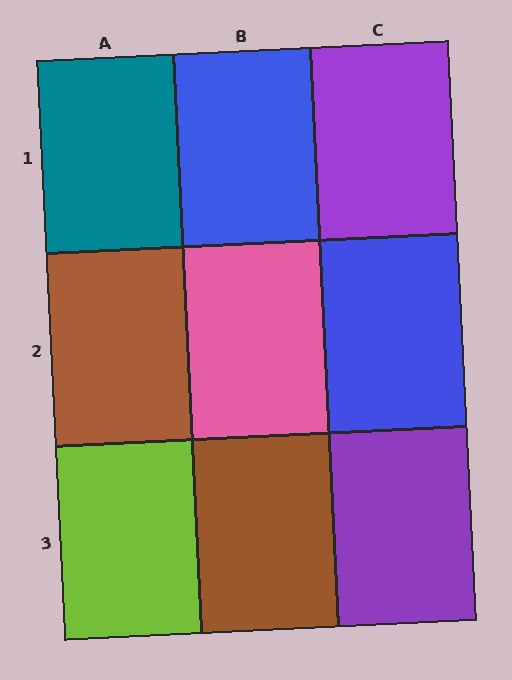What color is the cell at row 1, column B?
Blue.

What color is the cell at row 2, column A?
Brown.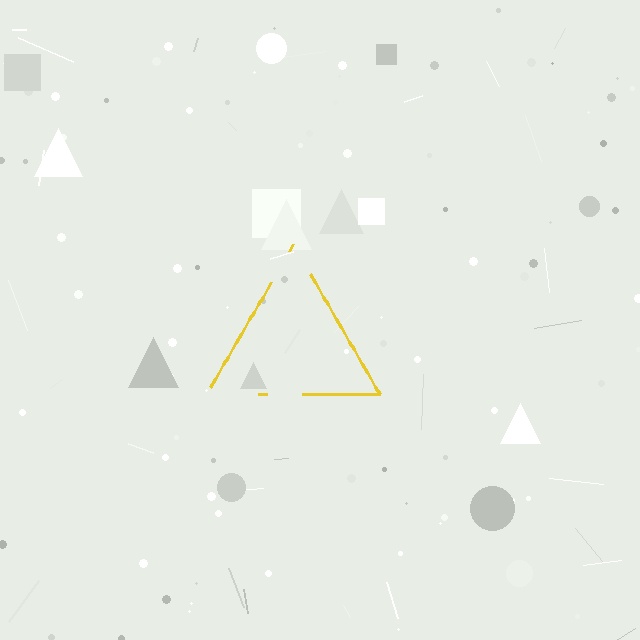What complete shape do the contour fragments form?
The contour fragments form a triangle.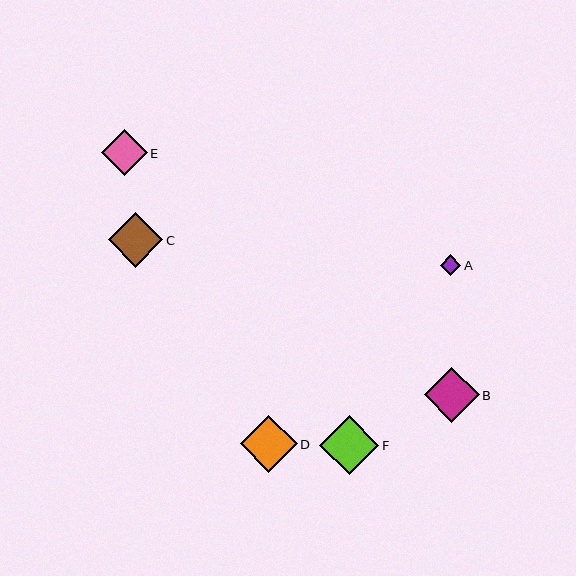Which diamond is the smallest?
Diamond A is the smallest with a size of approximately 21 pixels.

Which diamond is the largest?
Diamond F is the largest with a size of approximately 59 pixels.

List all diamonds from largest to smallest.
From largest to smallest: F, D, B, C, E, A.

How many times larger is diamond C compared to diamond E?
Diamond C is approximately 1.2 times the size of diamond E.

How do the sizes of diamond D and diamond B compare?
Diamond D and diamond B are approximately the same size.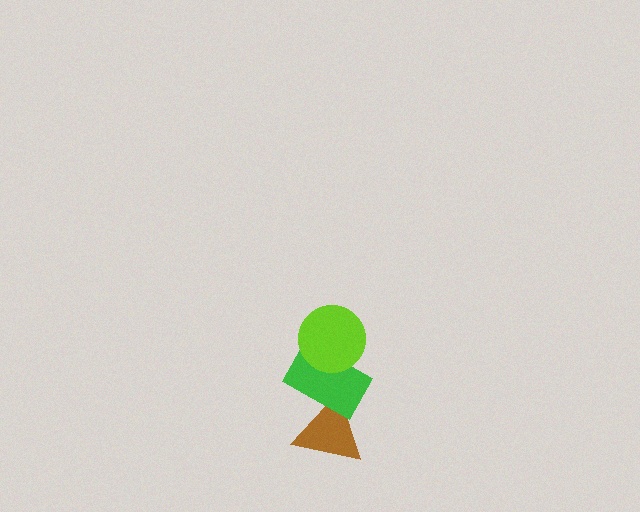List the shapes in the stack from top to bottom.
From top to bottom: the lime circle, the green rectangle, the brown triangle.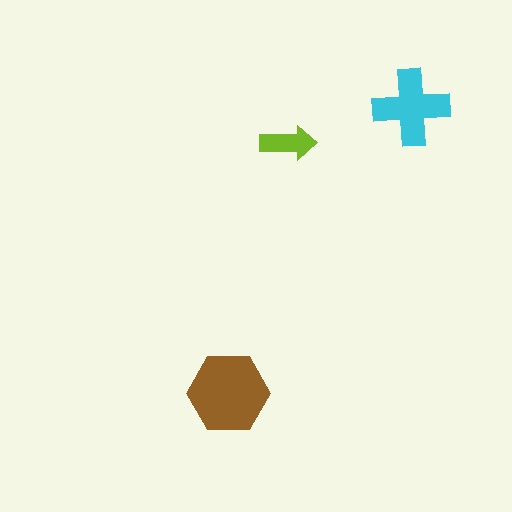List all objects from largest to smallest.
The brown hexagon, the cyan cross, the lime arrow.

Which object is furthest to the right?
The cyan cross is rightmost.